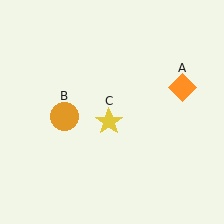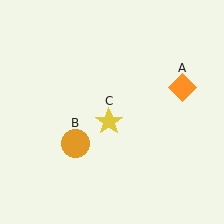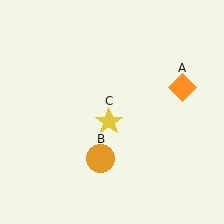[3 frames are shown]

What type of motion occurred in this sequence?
The orange circle (object B) rotated counterclockwise around the center of the scene.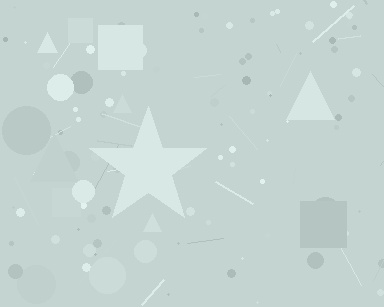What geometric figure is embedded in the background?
A star is embedded in the background.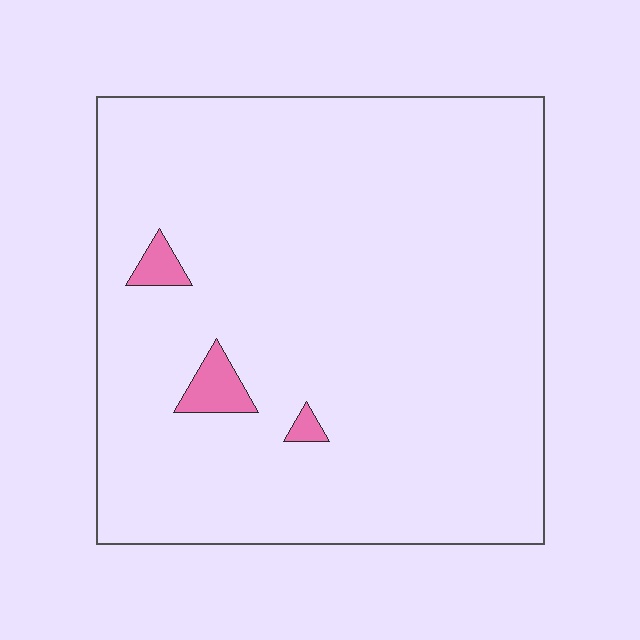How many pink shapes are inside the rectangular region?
3.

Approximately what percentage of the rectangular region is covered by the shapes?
Approximately 5%.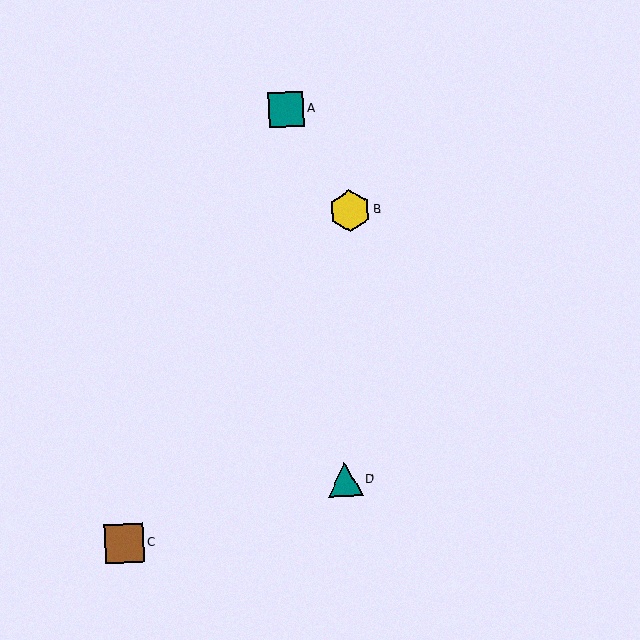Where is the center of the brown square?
The center of the brown square is at (124, 543).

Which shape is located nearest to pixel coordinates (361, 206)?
The yellow hexagon (labeled B) at (350, 211) is nearest to that location.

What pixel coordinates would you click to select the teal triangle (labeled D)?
Click at (345, 480) to select the teal triangle D.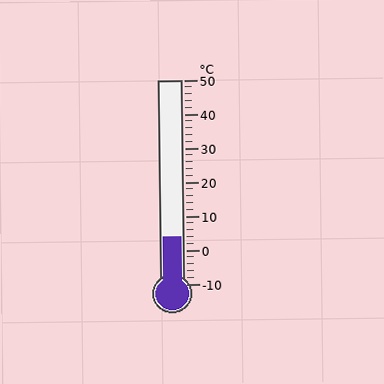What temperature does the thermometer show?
The thermometer shows approximately 4°C.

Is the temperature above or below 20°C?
The temperature is below 20°C.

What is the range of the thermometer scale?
The thermometer scale ranges from -10°C to 50°C.